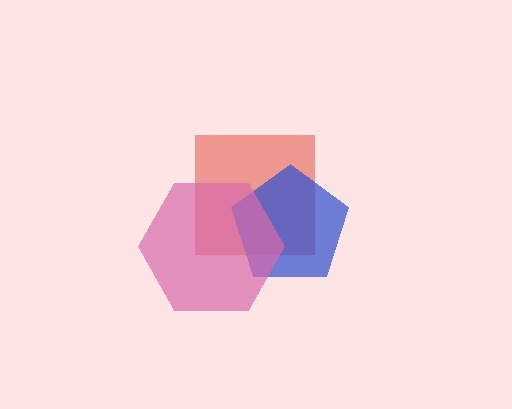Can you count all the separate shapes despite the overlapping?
Yes, there are 3 separate shapes.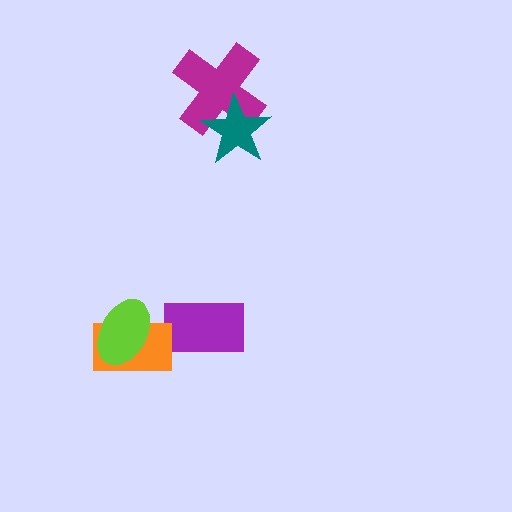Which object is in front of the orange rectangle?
The lime ellipse is in front of the orange rectangle.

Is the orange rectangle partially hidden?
Yes, it is partially covered by another shape.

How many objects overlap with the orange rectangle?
1 object overlaps with the orange rectangle.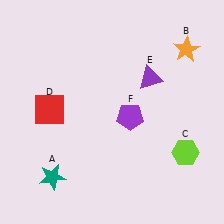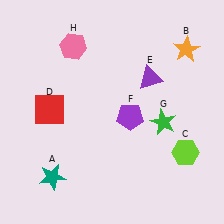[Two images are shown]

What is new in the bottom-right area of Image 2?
A green star (G) was added in the bottom-right area of Image 2.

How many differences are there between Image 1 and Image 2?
There are 2 differences between the two images.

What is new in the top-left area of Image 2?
A pink hexagon (H) was added in the top-left area of Image 2.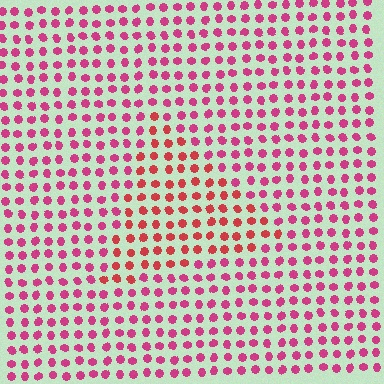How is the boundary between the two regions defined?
The boundary is defined purely by a slight shift in hue (about 27 degrees). Spacing, size, and orientation are identical on both sides.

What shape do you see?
I see a triangle.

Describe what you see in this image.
The image is filled with small magenta elements in a uniform arrangement. A triangle-shaped region is visible where the elements are tinted to a slightly different hue, forming a subtle color boundary.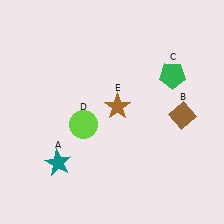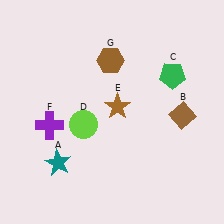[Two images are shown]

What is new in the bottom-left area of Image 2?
A purple cross (F) was added in the bottom-left area of Image 2.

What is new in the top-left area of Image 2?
A brown hexagon (G) was added in the top-left area of Image 2.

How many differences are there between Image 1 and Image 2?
There are 2 differences between the two images.